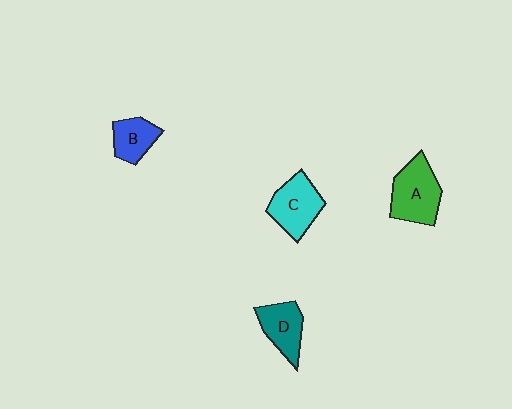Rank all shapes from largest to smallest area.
From largest to smallest: A (green), C (cyan), D (teal), B (blue).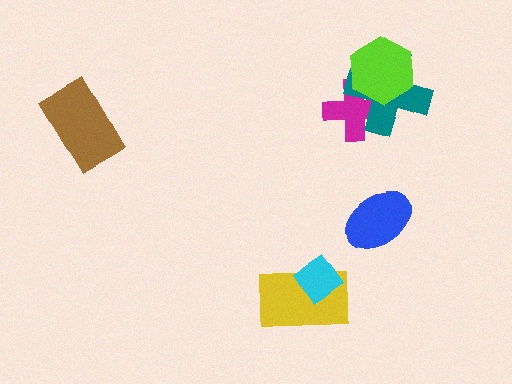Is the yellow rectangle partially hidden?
Yes, it is partially covered by another shape.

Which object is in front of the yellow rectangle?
The cyan diamond is in front of the yellow rectangle.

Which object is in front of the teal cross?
The lime hexagon is in front of the teal cross.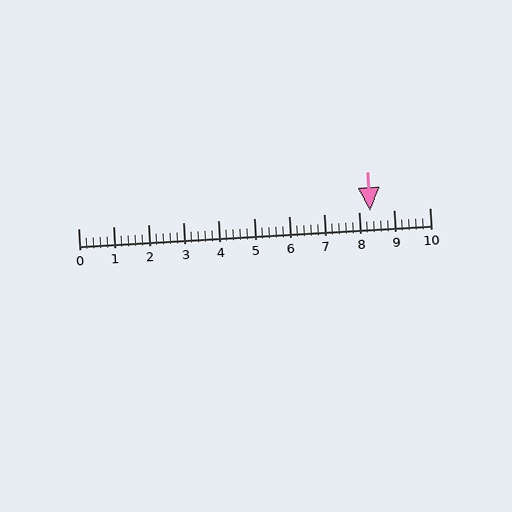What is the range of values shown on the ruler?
The ruler shows values from 0 to 10.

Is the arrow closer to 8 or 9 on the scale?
The arrow is closer to 8.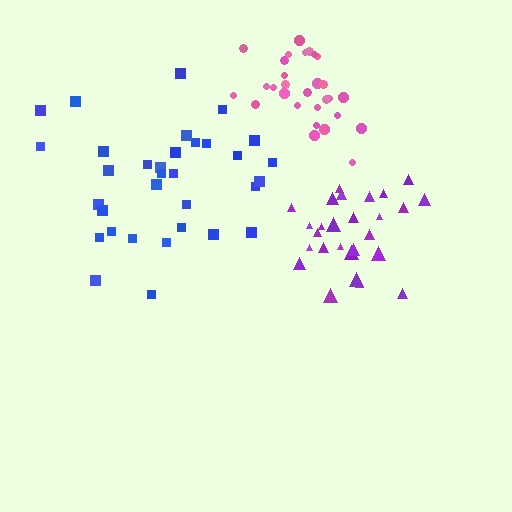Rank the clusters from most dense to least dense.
pink, purple, blue.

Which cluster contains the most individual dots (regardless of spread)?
Blue (33).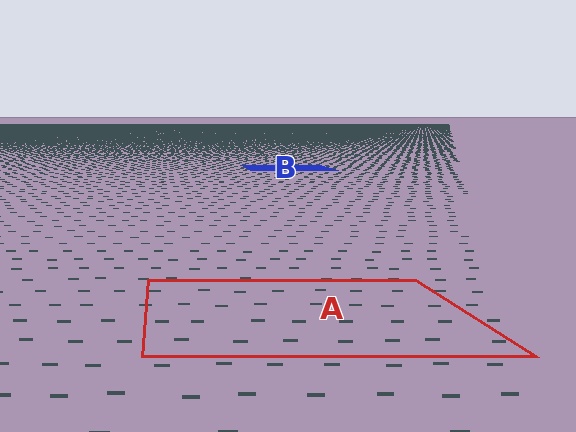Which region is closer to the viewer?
Region A is closer. The texture elements there are larger and more spread out.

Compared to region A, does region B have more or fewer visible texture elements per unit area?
Region B has more texture elements per unit area — they are packed more densely because it is farther away.